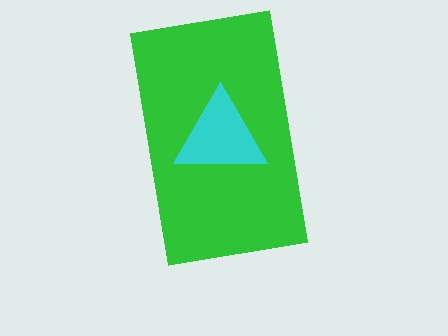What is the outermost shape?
The green rectangle.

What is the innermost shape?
The cyan triangle.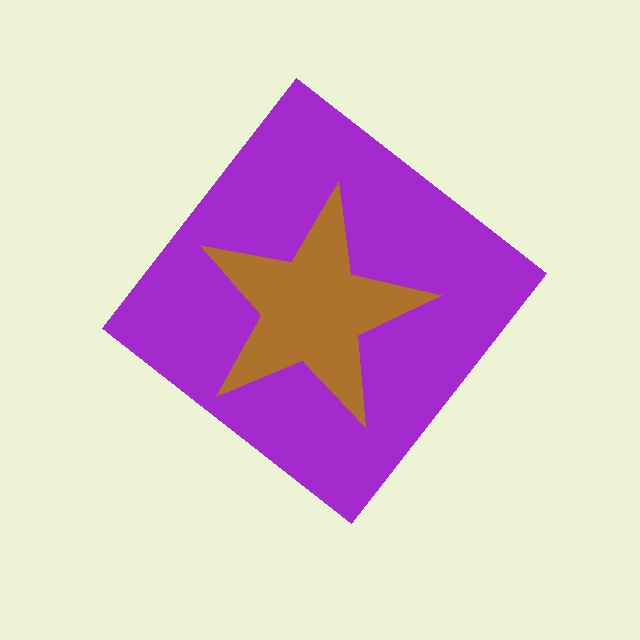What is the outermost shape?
The purple diamond.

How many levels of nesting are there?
2.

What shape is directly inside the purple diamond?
The brown star.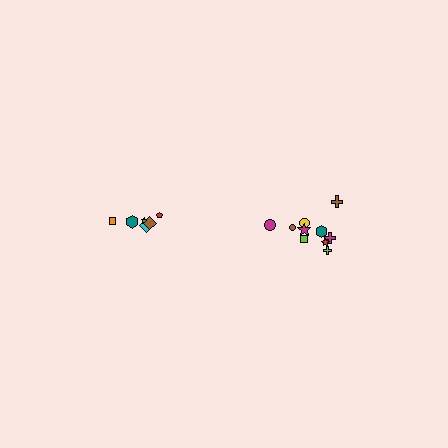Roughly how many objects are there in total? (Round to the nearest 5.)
Roughly 15 objects in total.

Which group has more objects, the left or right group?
The right group.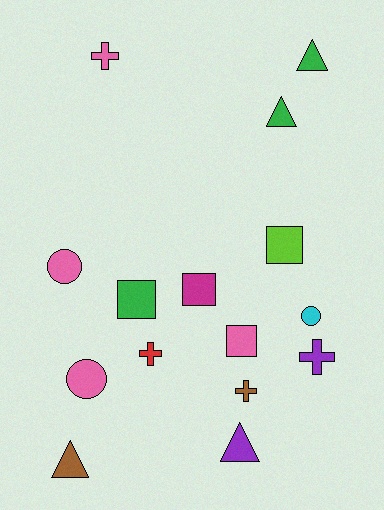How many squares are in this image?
There are 4 squares.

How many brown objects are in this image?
There are 2 brown objects.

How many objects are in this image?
There are 15 objects.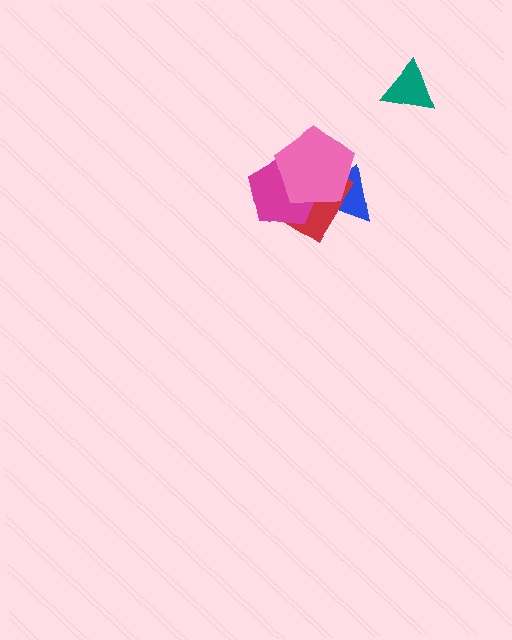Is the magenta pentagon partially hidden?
Yes, it is partially covered by another shape.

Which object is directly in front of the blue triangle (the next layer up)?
The red diamond is directly in front of the blue triangle.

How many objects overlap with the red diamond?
3 objects overlap with the red diamond.